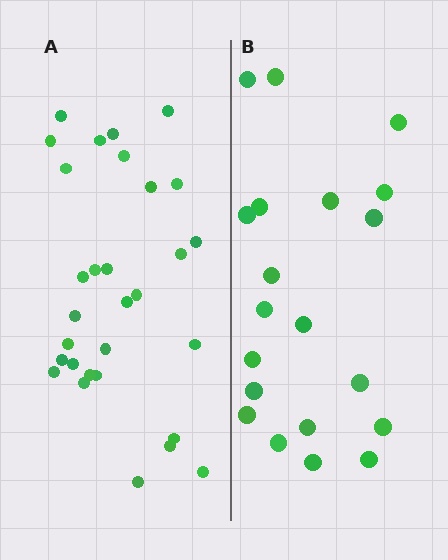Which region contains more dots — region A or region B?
Region A (the left region) has more dots.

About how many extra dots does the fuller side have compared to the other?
Region A has roughly 10 or so more dots than region B.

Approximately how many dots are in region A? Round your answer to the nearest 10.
About 30 dots.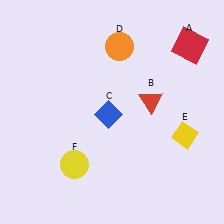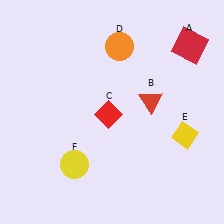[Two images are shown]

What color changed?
The diamond (C) changed from blue in Image 1 to red in Image 2.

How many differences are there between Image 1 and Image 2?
There is 1 difference between the two images.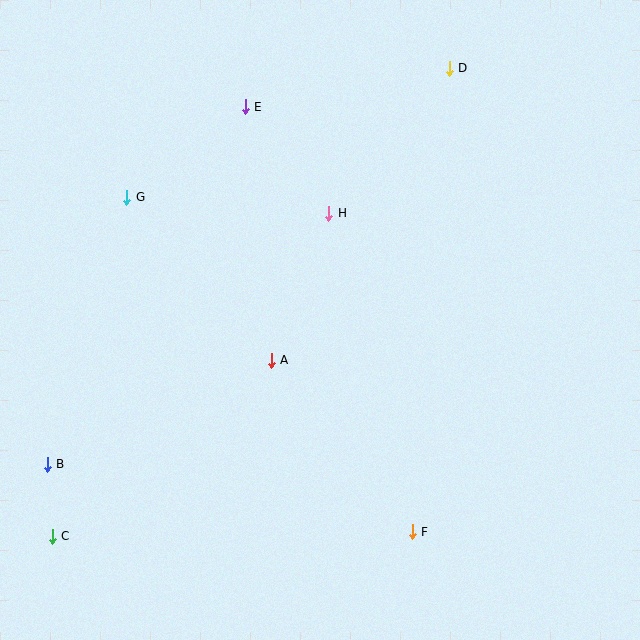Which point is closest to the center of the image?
Point A at (271, 360) is closest to the center.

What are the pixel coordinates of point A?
Point A is at (271, 360).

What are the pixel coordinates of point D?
Point D is at (449, 68).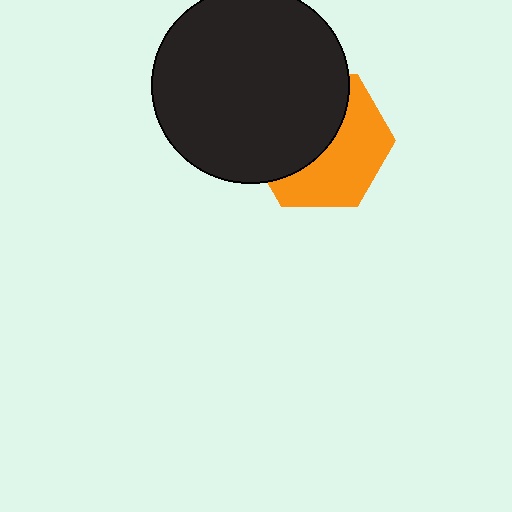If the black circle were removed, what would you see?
You would see the complete orange hexagon.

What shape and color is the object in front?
The object in front is a black circle.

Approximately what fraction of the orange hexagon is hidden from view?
Roughly 51% of the orange hexagon is hidden behind the black circle.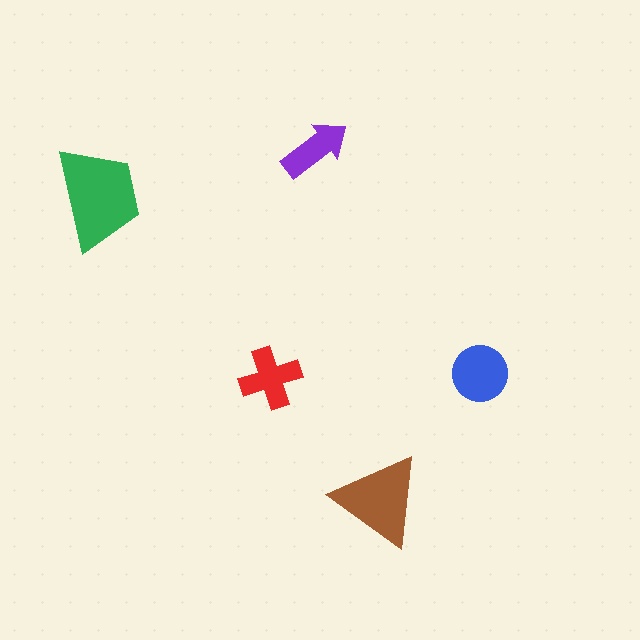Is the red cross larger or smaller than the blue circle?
Smaller.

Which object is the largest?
The green trapezoid.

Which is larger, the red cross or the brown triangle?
The brown triangle.